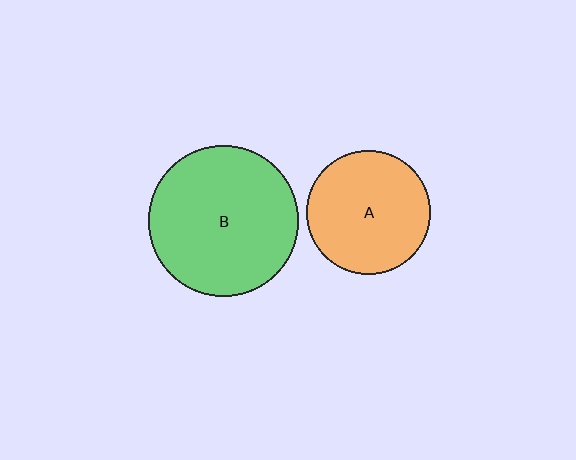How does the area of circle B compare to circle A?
Approximately 1.5 times.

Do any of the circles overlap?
No, none of the circles overlap.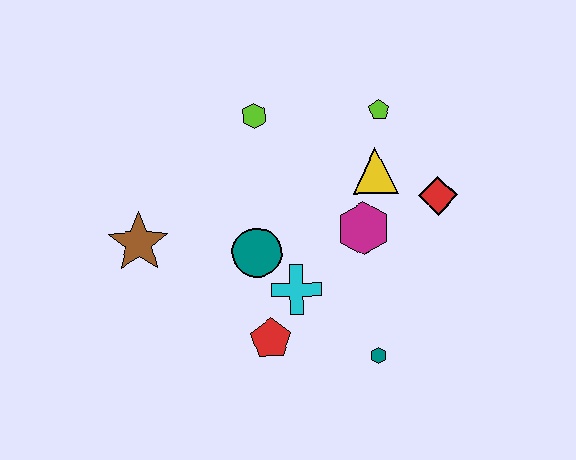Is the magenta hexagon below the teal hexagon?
No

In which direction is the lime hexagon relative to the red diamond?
The lime hexagon is to the left of the red diamond.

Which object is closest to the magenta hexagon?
The yellow triangle is closest to the magenta hexagon.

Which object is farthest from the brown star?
The red diamond is farthest from the brown star.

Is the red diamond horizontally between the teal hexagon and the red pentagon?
No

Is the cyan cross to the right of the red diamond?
No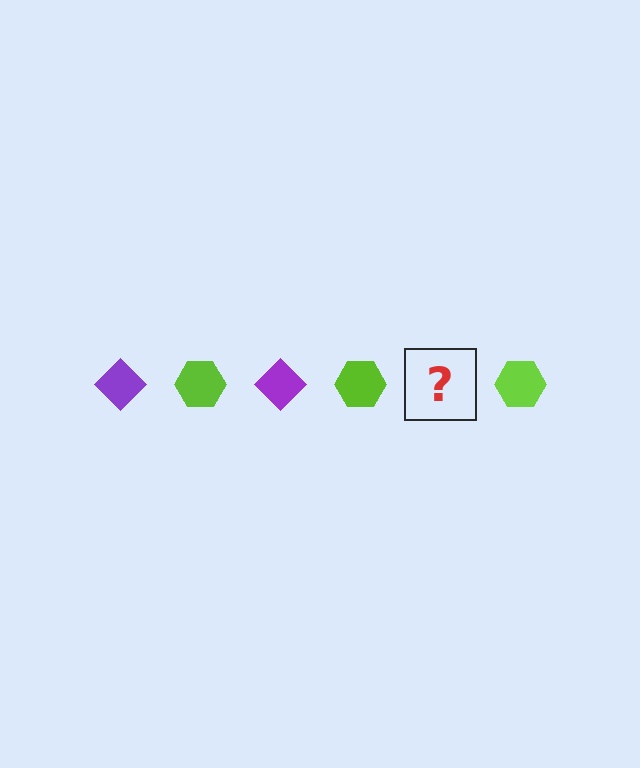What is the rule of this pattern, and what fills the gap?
The rule is that the pattern alternates between purple diamond and lime hexagon. The gap should be filled with a purple diamond.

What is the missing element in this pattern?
The missing element is a purple diamond.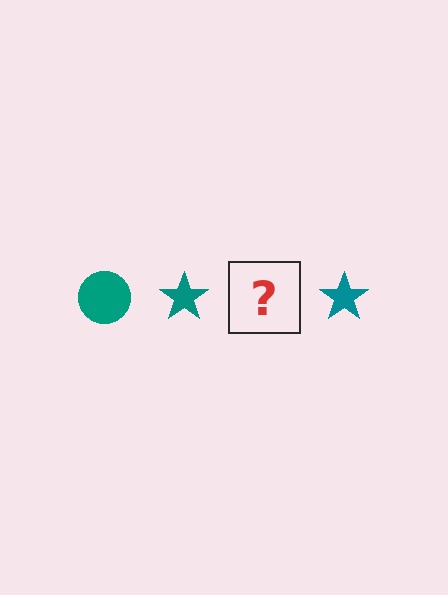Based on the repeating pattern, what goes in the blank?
The blank should be a teal circle.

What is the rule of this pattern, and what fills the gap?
The rule is that the pattern cycles through circle, star shapes in teal. The gap should be filled with a teal circle.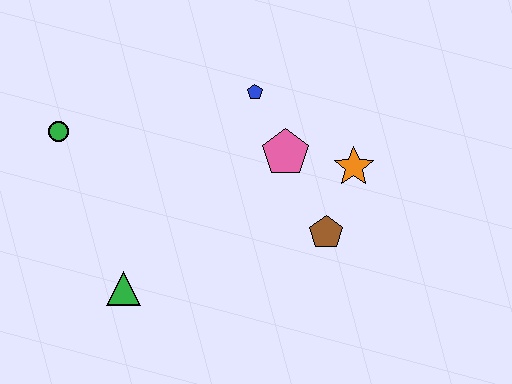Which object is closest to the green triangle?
The green circle is closest to the green triangle.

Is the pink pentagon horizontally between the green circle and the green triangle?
No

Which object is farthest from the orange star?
The green circle is farthest from the orange star.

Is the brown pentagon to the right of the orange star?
No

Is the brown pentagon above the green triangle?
Yes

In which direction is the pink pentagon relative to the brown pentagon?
The pink pentagon is above the brown pentagon.